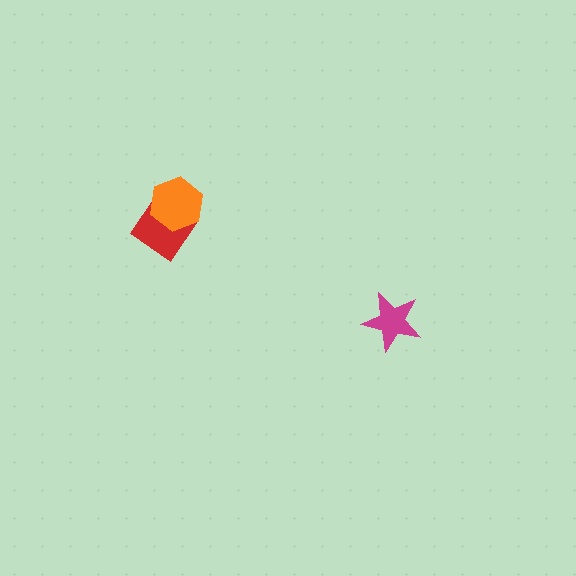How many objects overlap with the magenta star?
0 objects overlap with the magenta star.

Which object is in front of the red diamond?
The orange hexagon is in front of the red diamond.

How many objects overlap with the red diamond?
1 object overlaps with the red diamond.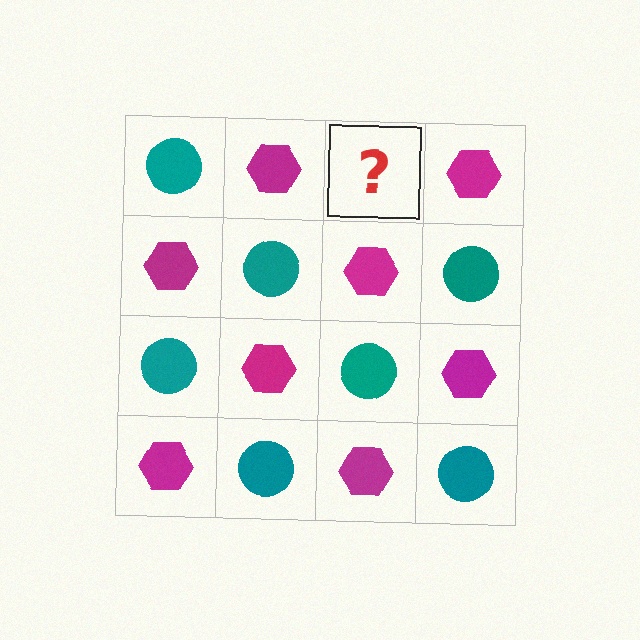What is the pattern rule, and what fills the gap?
The rule is that it alternates teal circle and magenta hexagon in a checkerboard pattern. The gap should be filled with a teal circle.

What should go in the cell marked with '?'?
The missing cell should contain a teal circle.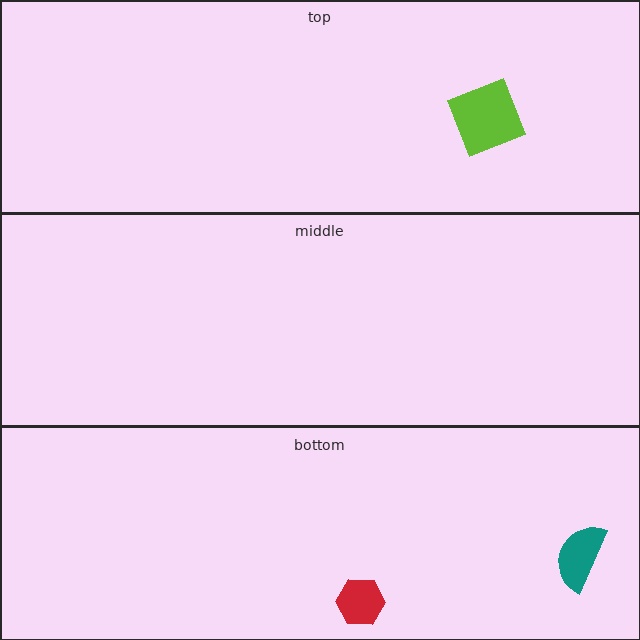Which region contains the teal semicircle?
The bottom region.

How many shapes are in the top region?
1.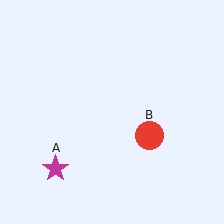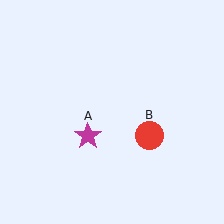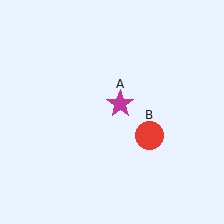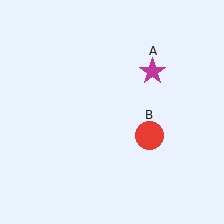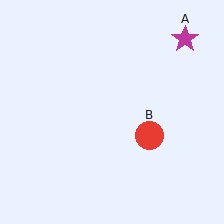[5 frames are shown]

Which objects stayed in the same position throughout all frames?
Red circle (object B) remained stationary.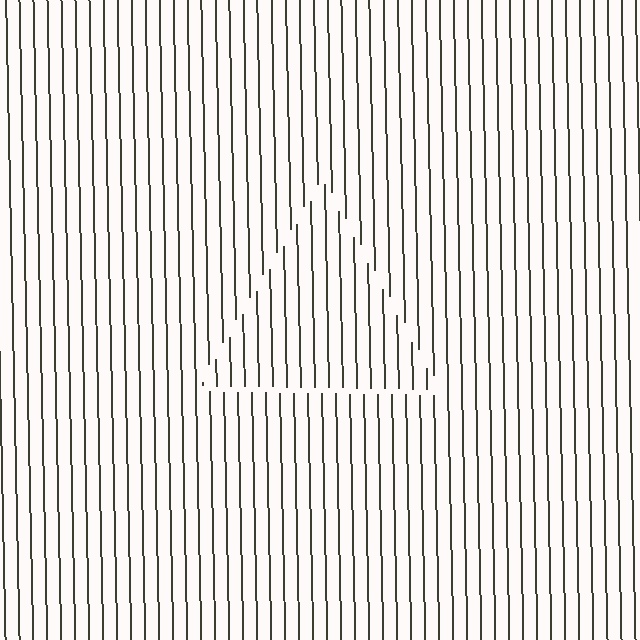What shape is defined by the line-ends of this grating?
An illusory triangle. The interior of the shape contains the same grating, shifted by half a period — the contour is defined by the phase discontinuity where line-ends from the inner and outer gratings abut.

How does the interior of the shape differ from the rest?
The interior of the shape contains the same grating, shifted by half a period — the contour is defined by the phase discontinuity where line-ends from the inner and outer gratings abut.